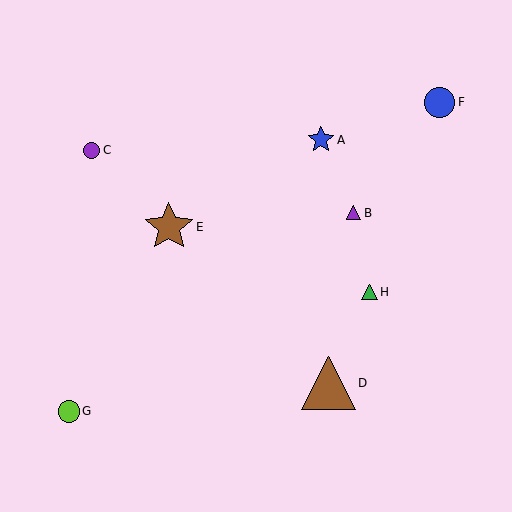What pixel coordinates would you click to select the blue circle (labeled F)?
Click at (440, 103) to select the blue circle F.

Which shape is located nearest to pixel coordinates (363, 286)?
The green triangle (labeled H) at (370, 292) is nearest to that location.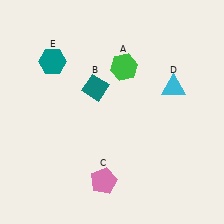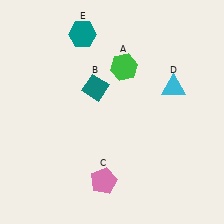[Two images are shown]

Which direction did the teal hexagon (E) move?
The teal hexagon (E) moved right.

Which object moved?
The teal hexagon (E) moved right.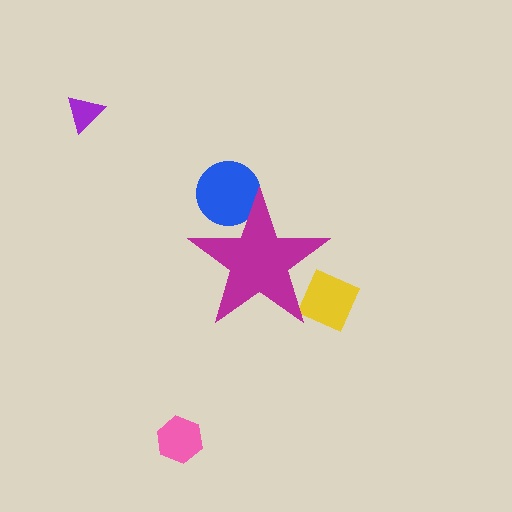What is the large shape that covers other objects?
A magenta star.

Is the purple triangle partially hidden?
No, the purple triangle is fully visible.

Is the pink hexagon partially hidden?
No, the pink hexagon is fully visible.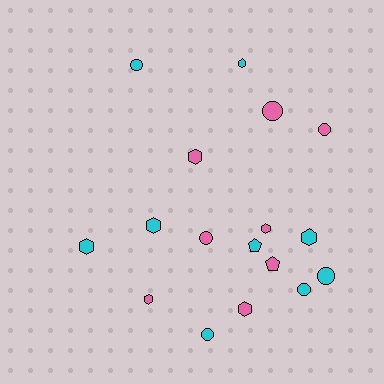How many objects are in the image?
There are 17 objects.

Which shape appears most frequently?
Hexagon, with 8 objects.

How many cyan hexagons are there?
There are 4 cyan hexagons.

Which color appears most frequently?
Cyan, with 9 objects.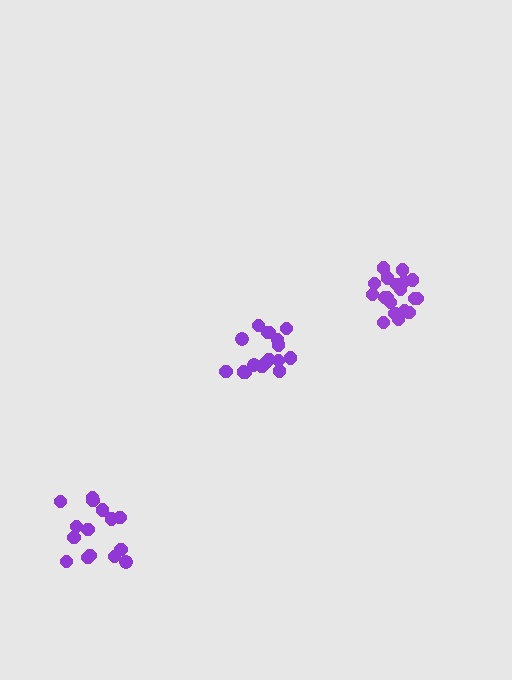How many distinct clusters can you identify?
There are 3 distinct clusters.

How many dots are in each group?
Group 1: 19 dots, Group 2: 15 dots, Group 3: 17 dots (51 total).